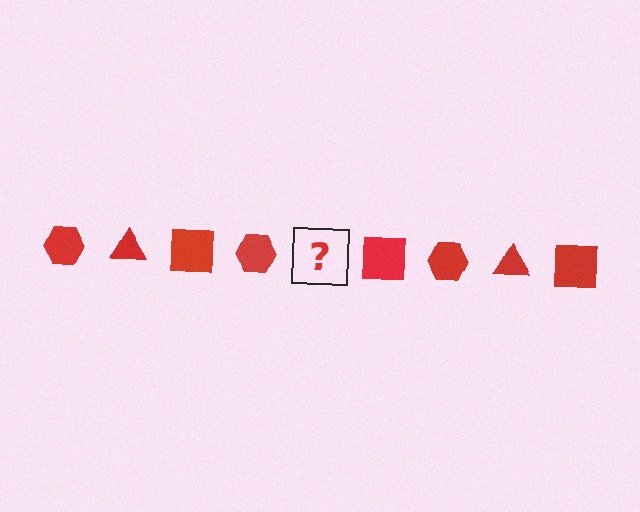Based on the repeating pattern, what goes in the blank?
The blank should be a red triangle.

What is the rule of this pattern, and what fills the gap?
The rule is that the pattern cycles through hexagon, triangle, square shapes in red. The gap should be filled with a red triangle.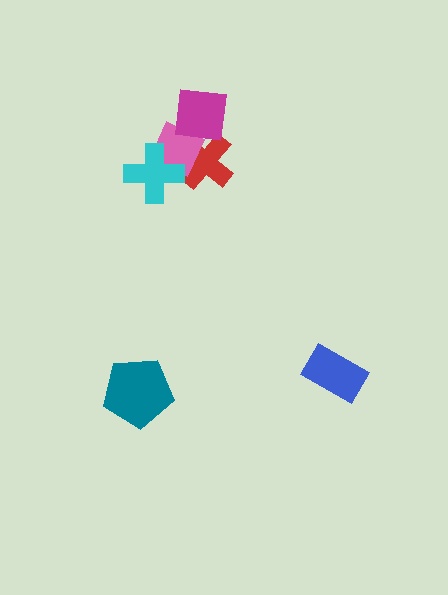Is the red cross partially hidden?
Yes, it is partially covered by another shape.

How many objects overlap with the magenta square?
2 objects overlap with the magenta square.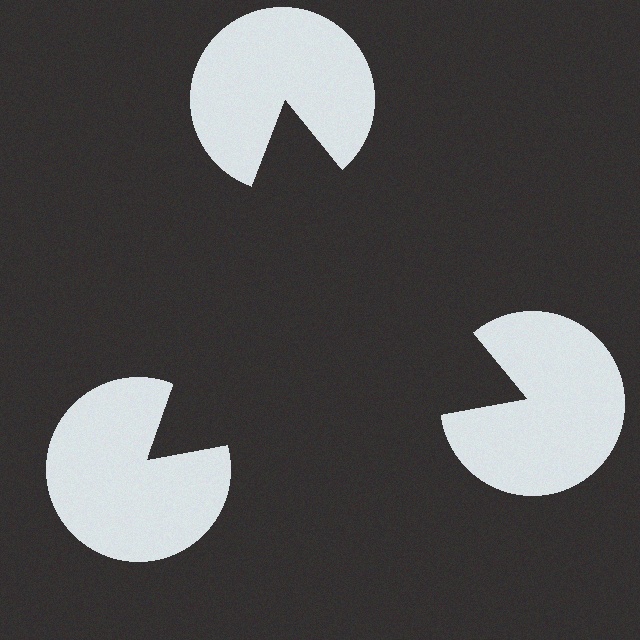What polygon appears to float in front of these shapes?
An illusory triangle — its edges are inferred from the aligned wedge cuts in the pac-man discs, not physically drawn.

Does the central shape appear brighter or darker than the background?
It typically appears slightly darker than the background, even though no actual brightness change is drawn.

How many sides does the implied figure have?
3 sides.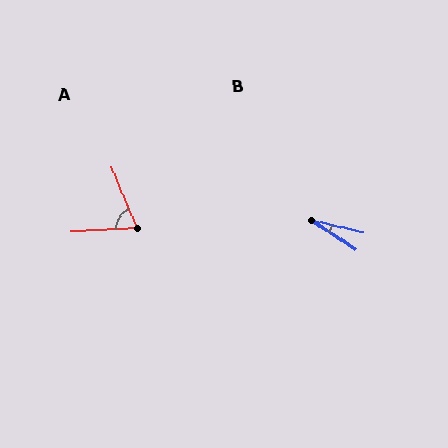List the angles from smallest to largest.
B (20°), A (70°).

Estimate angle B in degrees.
Approximately 20 degrees.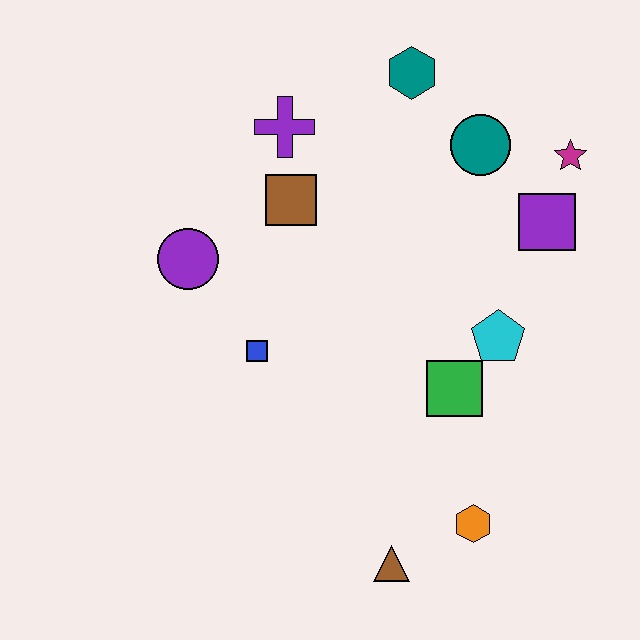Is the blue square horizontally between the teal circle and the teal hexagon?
No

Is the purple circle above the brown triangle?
Yes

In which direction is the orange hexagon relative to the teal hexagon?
The orange hexagon is below the teal hexagon.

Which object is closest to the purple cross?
The brown square is closest to the purple cross.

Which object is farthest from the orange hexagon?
The teal hexagon is farthest from the orange hexagon.